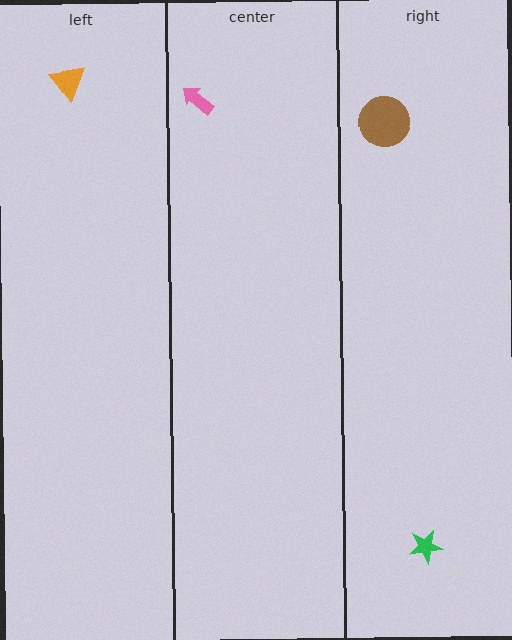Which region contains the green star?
The right region.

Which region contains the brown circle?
The right region.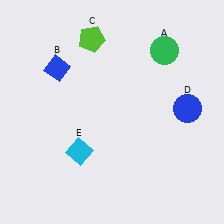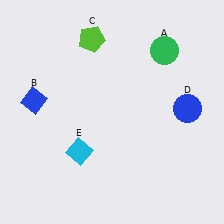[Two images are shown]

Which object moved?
The blue diamond (B) moved down.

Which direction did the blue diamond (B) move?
The blue diamond (B) moved down.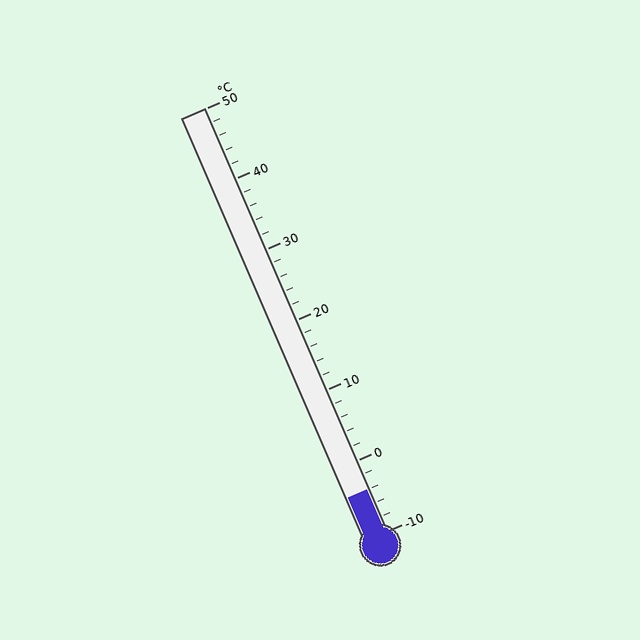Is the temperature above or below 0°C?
The temperature is below 0°C.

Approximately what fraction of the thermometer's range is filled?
The thermometer is filled to approximately 10% of its range.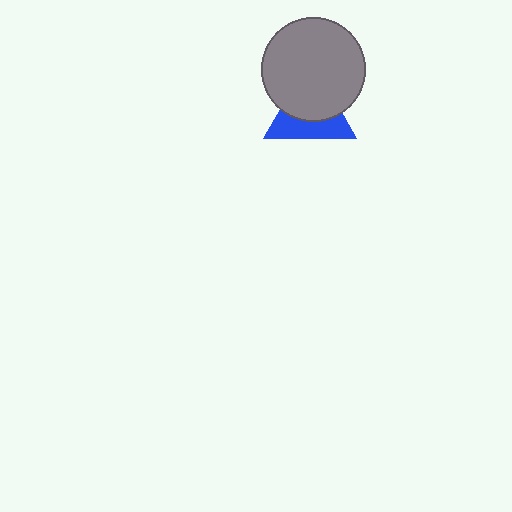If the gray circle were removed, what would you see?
You would see the complete blue triangle.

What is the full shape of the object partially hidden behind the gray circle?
The partially hidden object is a blue triangle.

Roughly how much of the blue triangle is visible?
About half of it is visible (roughly 45%).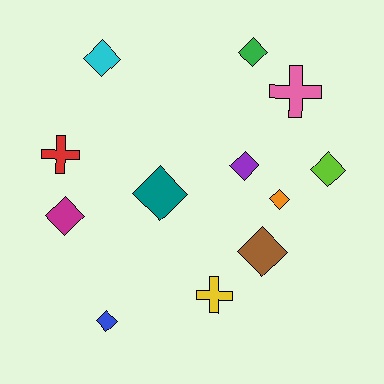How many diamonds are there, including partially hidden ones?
There are 9 diamonds.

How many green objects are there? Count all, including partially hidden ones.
There is 1 green object.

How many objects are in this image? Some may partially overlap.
There are 12 objects.